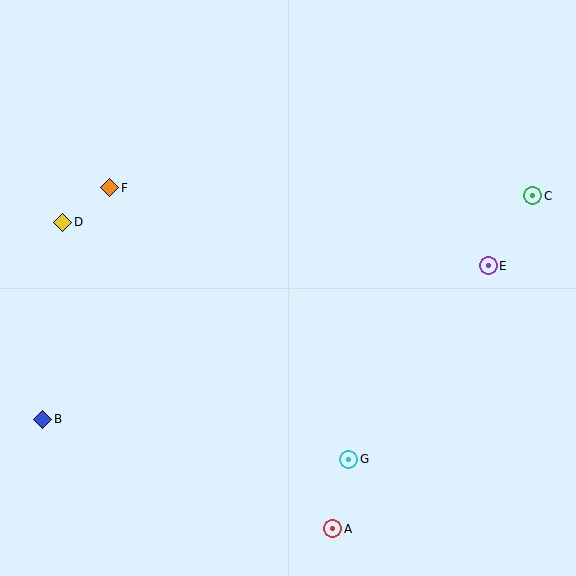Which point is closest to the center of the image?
Point G at (349, 459) is closest to the center.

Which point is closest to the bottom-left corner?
Point B is closest to the bottom-left corner.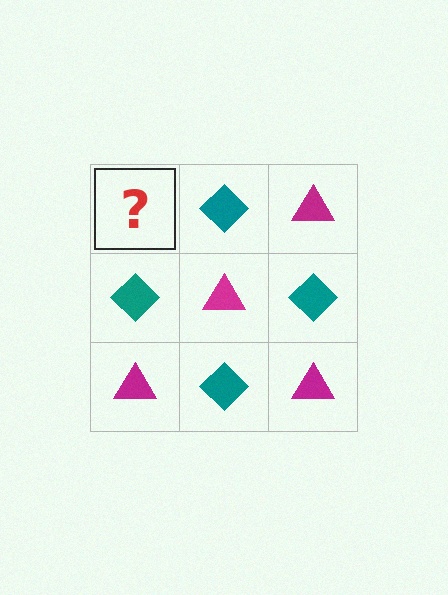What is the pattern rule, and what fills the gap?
The rule is that it alternates magenta triangle and teal diamond in a checkerboard pattern. The gap should be filled with a magenta triangle.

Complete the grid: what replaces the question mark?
The question mark should be replaced with a magenta triangle.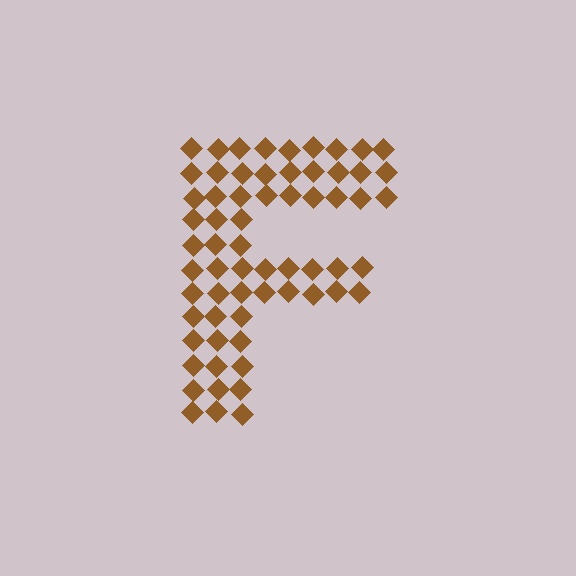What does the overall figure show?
The overall figure shows the letter F.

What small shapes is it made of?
It is made of small diamonds.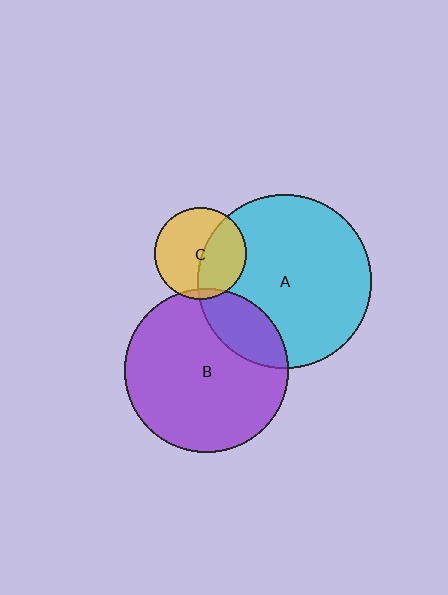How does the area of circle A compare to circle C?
Approximately 3.6 times.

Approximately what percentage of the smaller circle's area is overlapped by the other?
Approximately 40%.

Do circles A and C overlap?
Yes.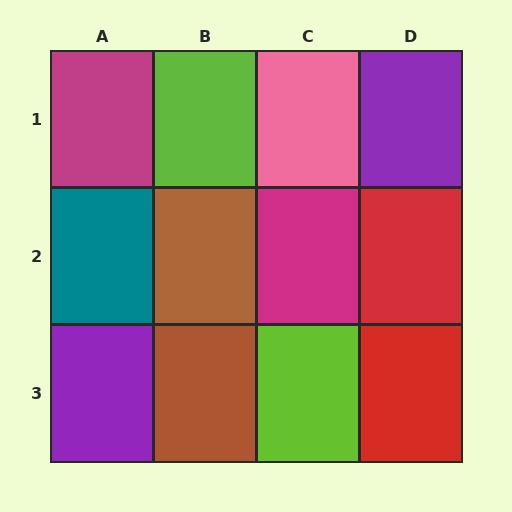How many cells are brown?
2 cells are brown.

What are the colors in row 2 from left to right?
Teal, brown, magenta, red.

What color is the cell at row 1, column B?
Lime.